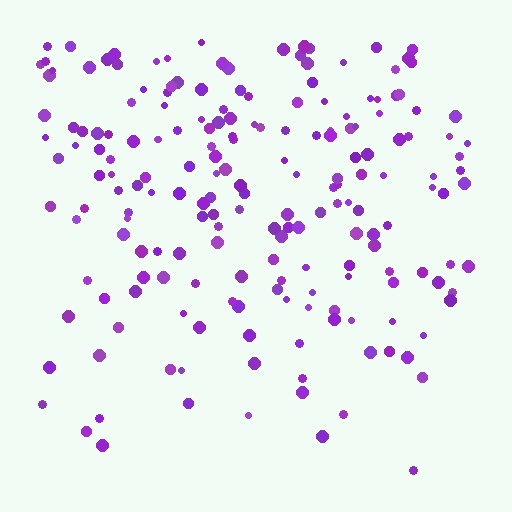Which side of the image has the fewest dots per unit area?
The bottom.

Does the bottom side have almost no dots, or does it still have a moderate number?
Still a moderate number, just noticeably fewer than the top.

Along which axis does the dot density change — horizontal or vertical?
Vertical.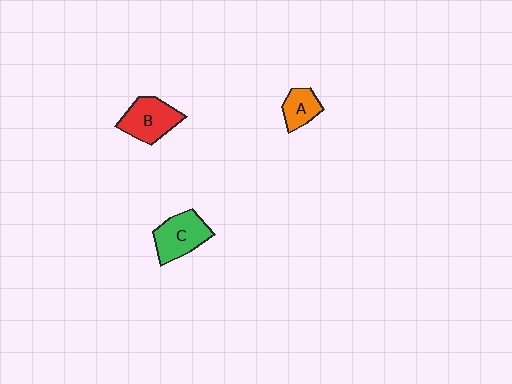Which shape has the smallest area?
Shape A (orange).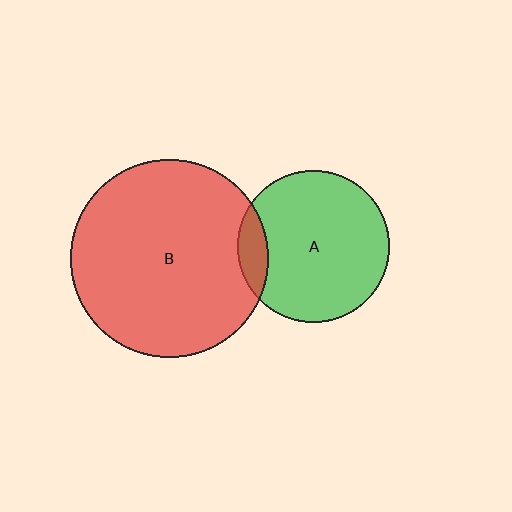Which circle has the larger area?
Circle B (red).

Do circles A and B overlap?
Yes.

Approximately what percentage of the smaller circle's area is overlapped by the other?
Approximately 10%.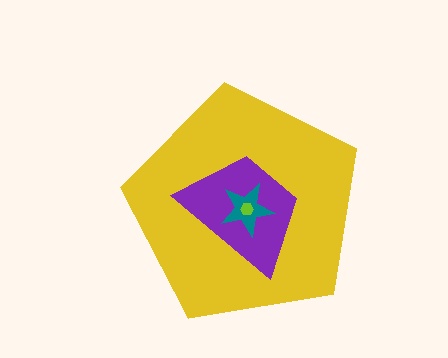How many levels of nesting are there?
4.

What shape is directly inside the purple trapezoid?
The teal star.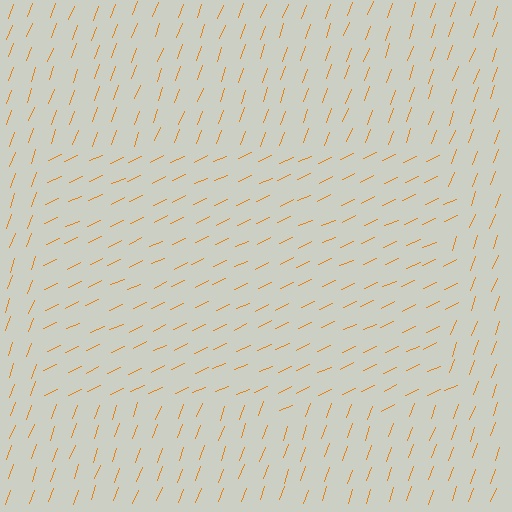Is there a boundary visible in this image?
Yes, there is a texture boundary formed by a change in line orientation.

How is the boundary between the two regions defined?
The boundary is defined purely by a change in line orientation (approximately 45 degrees difference). All lines are the same color and thickness.